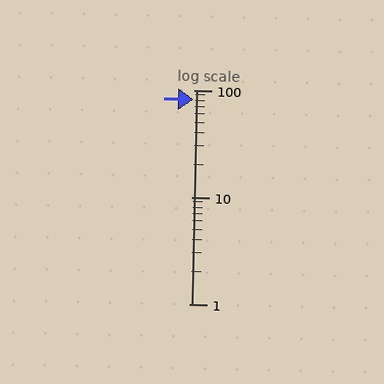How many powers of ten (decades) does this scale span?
The scale spans 2 decades, from 1 to 100.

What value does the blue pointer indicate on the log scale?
The pointer indicates approximately 81.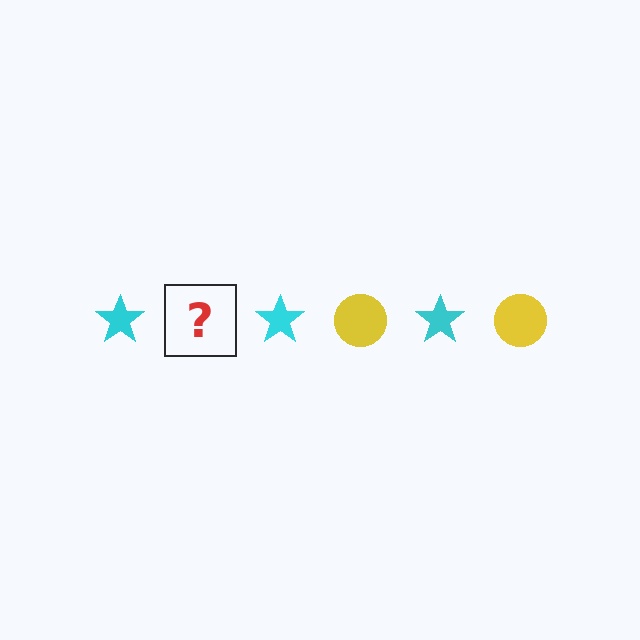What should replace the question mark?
The question mark should be replaced with a yellow circle.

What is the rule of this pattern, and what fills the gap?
The rule is that the pattern alternates between cyan star and yellow circle. The gap should be filled with a yellow circle.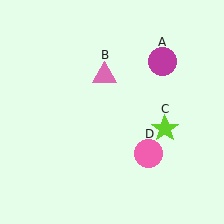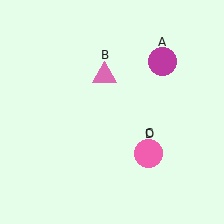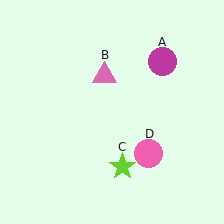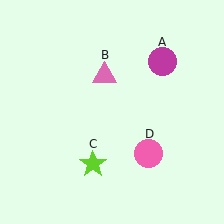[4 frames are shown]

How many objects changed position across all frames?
1 object changed position: lime star (object C).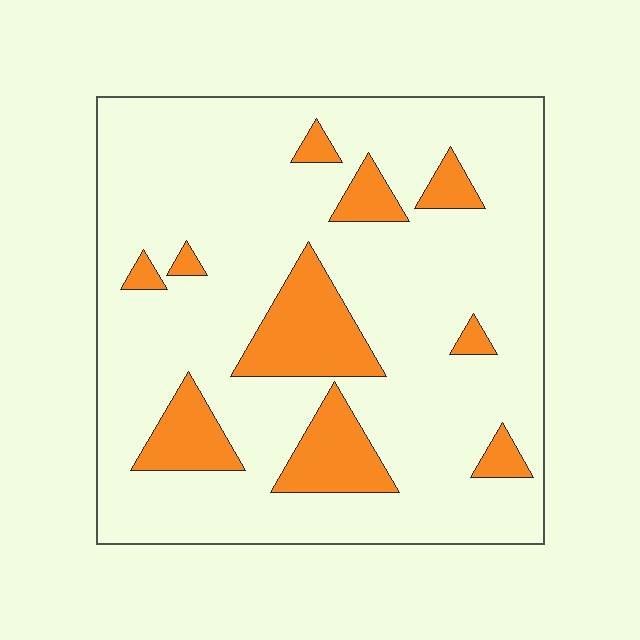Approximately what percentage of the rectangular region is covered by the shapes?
Approximately 15%.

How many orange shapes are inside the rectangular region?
10.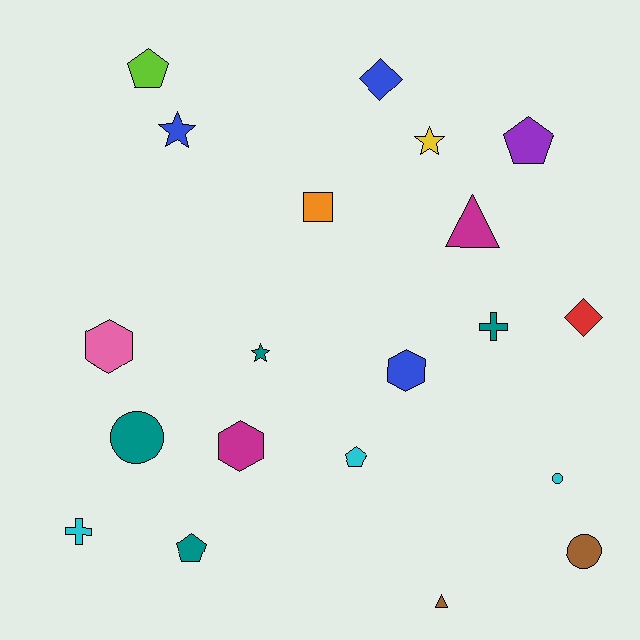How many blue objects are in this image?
There are 3 blue objects.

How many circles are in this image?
There are 3 circles.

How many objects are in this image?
There are 20 objects.